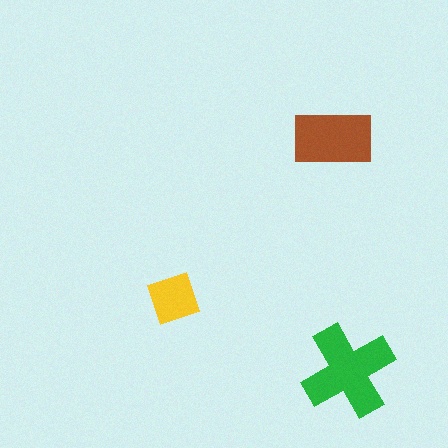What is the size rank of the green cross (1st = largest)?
1st.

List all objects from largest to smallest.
The green cross, the brown rectangle, the yellow square.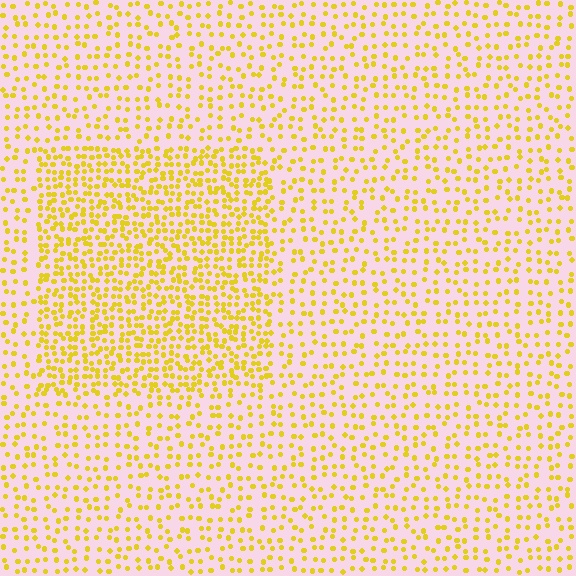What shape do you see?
I see a rectangle.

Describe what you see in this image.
The image contains small yellow elements arranged at two different densities. A rectangle-shaped region is visible where the elements are more densely packed than the surrounding area.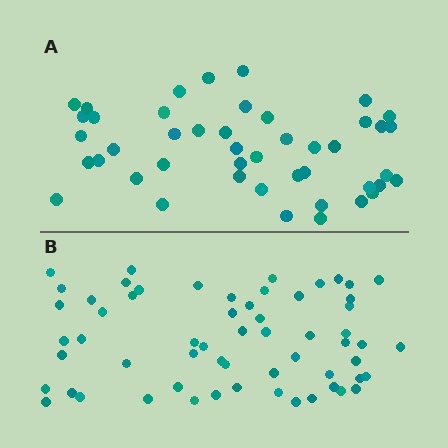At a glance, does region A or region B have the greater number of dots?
Region B (the bottom region) has more dots.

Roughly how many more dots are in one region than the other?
Region B has approximately 15 more dots than region A.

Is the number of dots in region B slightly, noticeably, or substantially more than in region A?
Region B has noticeably more, but not dramatically so. The ratio is roughly 1.3 to 1.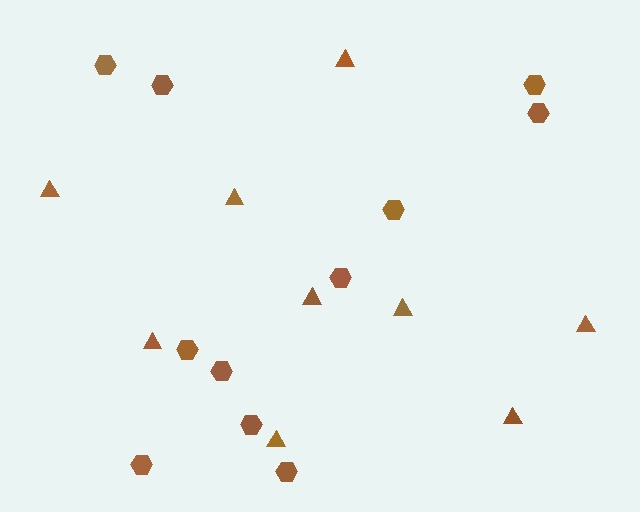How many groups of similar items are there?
There are 2 groups: one group of hexagons (11) and one group of triangles (9).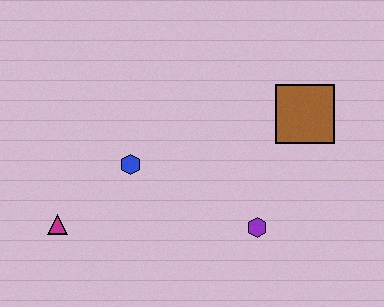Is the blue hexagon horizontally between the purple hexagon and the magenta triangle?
Yes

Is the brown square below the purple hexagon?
No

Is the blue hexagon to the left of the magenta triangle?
No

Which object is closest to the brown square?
The purple hexagon is closest to the brown square.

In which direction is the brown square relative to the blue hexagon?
The brown square is to the right of the blue hexagon.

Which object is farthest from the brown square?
The magenta triangle is farthest from the brown square.